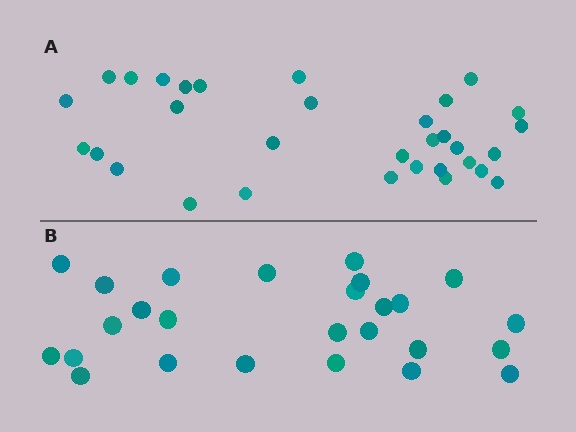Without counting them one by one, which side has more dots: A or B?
Region A (the top region) has more dots.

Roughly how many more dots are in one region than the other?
Region A has about 6 more dots than region B.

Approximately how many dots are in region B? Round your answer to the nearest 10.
About 30 dots. (The exact count is 26, which rounds to 30.)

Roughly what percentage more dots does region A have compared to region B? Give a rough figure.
About 25% more.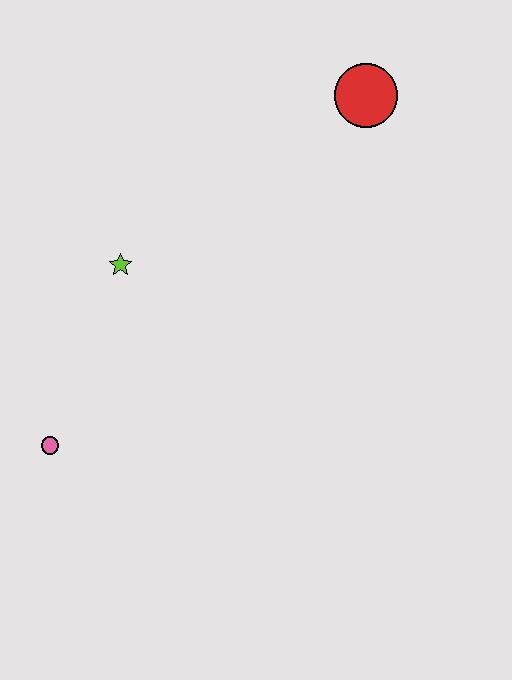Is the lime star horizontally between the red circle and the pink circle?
Yes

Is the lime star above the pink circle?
Yes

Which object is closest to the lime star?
The pink circle is closest to the lime star.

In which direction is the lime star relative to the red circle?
The lime star is to the left of the red circle.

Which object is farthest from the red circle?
The pink circle is farthest from the red circle.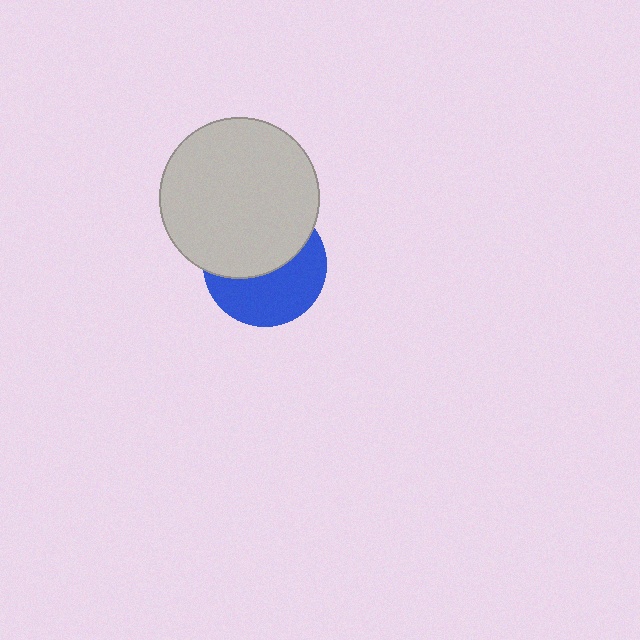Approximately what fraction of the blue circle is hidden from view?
Roughly 51% of the blue circle is hidden behind the light gray circle.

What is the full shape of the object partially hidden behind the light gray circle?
The partially hidden object is a blue circle.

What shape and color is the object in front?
The object in front is a light gray circle.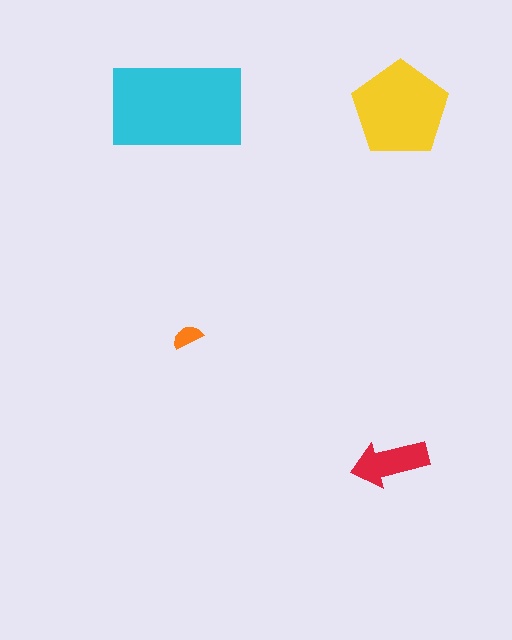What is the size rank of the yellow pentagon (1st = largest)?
2nd.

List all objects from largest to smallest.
The cyan rectangle, the yellow pentagon, the red arrow, the orange semicircle.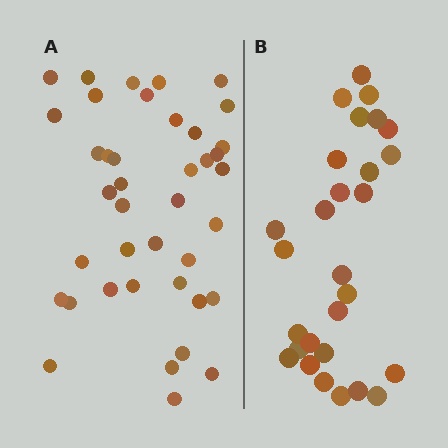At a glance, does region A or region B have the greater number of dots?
Region A (the left region) has more dots.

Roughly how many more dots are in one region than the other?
Region A has roughly 12 or so more dots than region B.